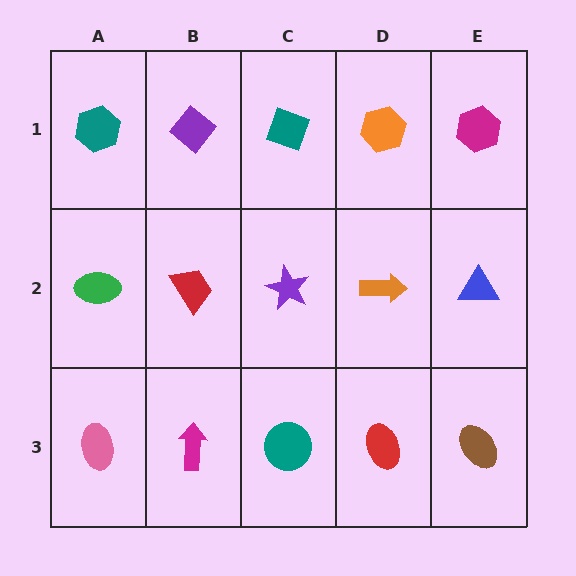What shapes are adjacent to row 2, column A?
A teal hexagon (row 1, column A), a pink ellipse (row 3, column A), a red trapezoid (row 2, column B).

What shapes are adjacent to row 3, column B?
A red trapezoid (row 2, column B), a pink ellipse (row 3, column A), a teal circle (row 3, column C).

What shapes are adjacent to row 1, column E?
A blue triangle (row 2, column E), an orange hexagon (row 1, column D).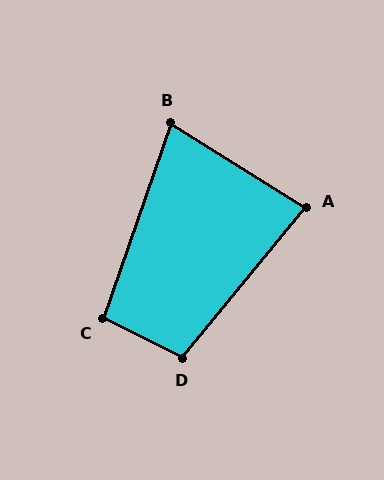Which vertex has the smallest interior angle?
B, at approximately 77 degrees.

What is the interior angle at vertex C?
Approximately 97 degrees (obtuse).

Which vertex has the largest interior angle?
D, at approximately 103 degrees.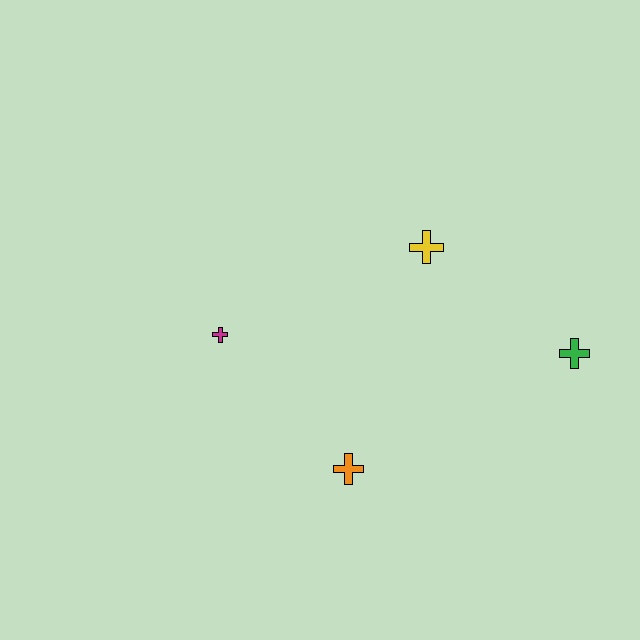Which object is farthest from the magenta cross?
The green cross is farthest from the magenta cross.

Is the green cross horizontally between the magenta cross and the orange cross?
No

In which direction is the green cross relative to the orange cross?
The green cross is to the right of the orange cross.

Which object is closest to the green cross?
The yellow cross is closest to the green cross.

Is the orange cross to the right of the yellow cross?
No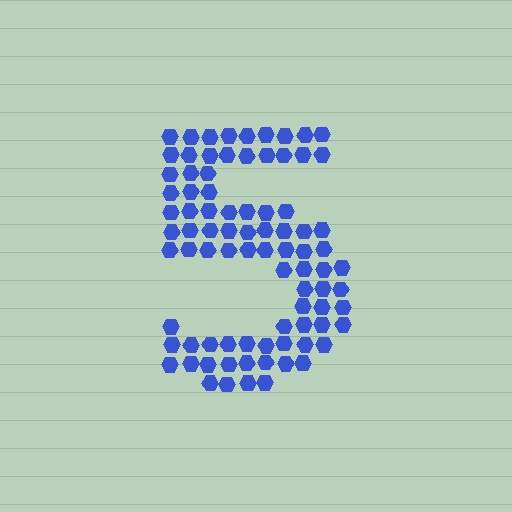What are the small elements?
The small elements are hexagons.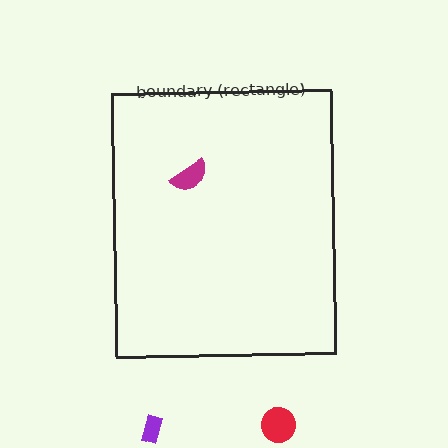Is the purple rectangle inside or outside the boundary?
Outside.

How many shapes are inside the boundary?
1 inside, 2 outside.